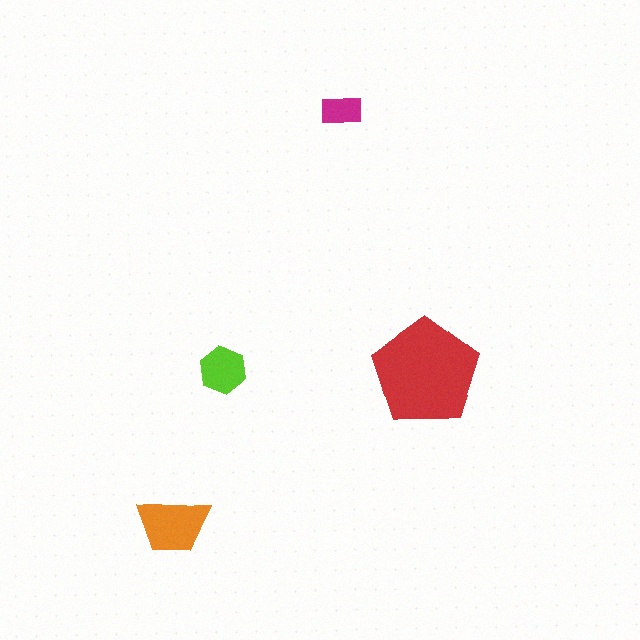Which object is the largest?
The red pentagon.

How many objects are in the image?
There are 4 objects in the image.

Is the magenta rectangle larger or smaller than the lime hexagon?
Smaller.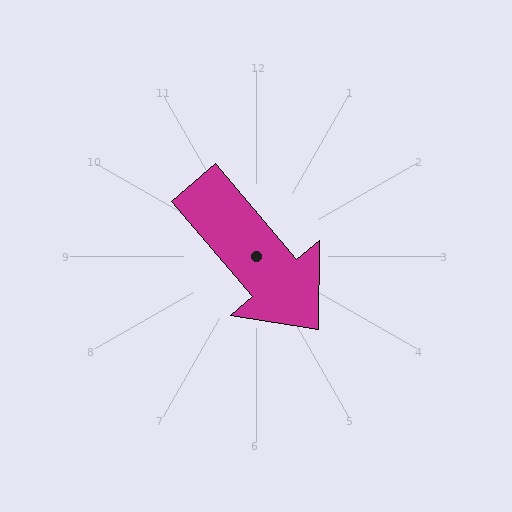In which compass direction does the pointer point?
Southeast.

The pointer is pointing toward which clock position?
Roughly 5 o'clock.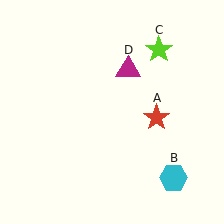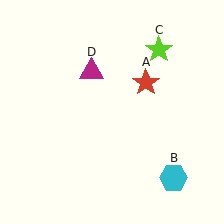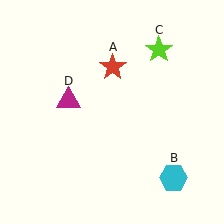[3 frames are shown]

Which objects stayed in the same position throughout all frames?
Cyan hexagon (object B) and lime star (object C) remained stationary.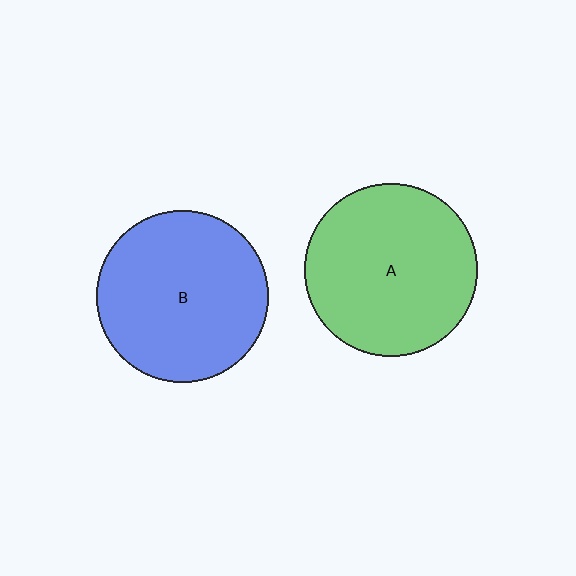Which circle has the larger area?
Circle A (green).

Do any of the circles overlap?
No, none of the circles overlap.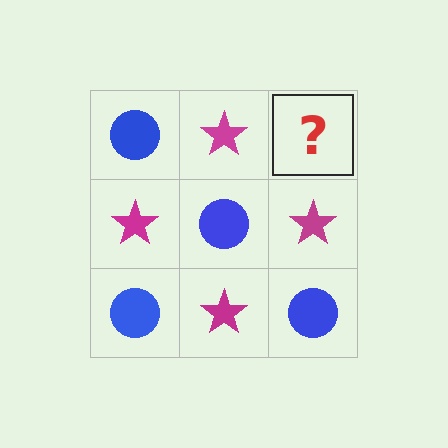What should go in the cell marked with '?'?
The missing cell should contain a blue circle.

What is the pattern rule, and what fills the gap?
The rule is that it alternates blue circle and magenta star in a checkerboard pattern. The gap should be filled with a blue circle.